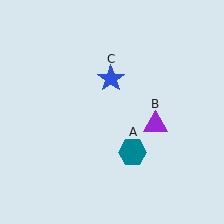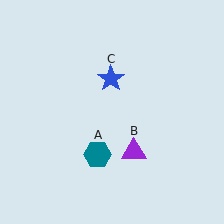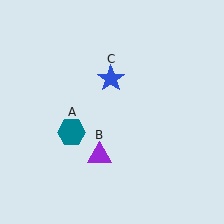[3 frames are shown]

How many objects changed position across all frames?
2 objects changed position: teal hexagon (object A), purple triangle (object B).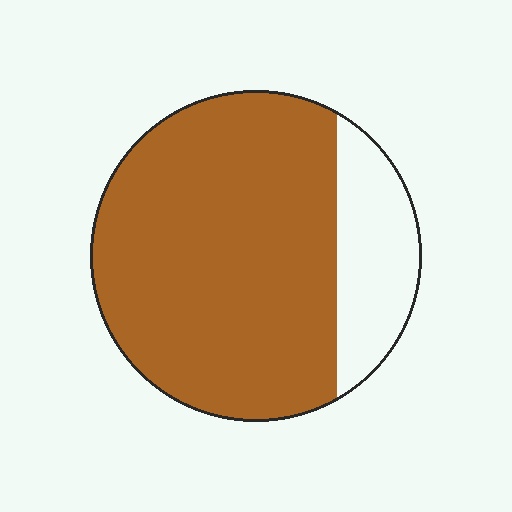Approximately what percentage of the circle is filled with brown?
Approximately 80%.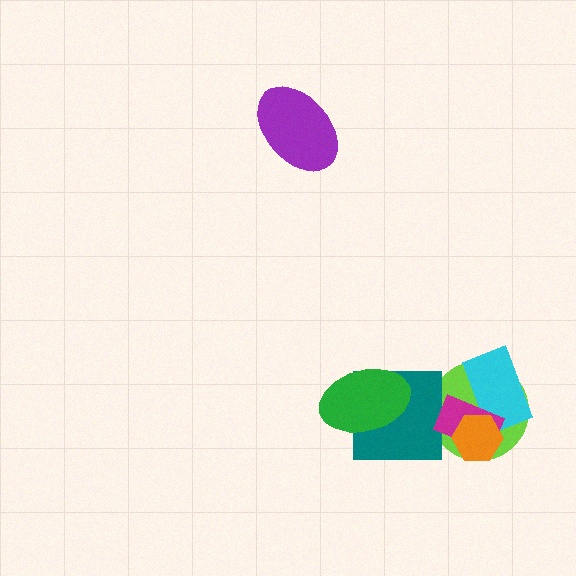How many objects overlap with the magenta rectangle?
3 objects overlap with the magenta rectangle.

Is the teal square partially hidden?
Yes, it is partially covered by another shape.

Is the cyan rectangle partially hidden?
Yes, it is partially covered by another shape.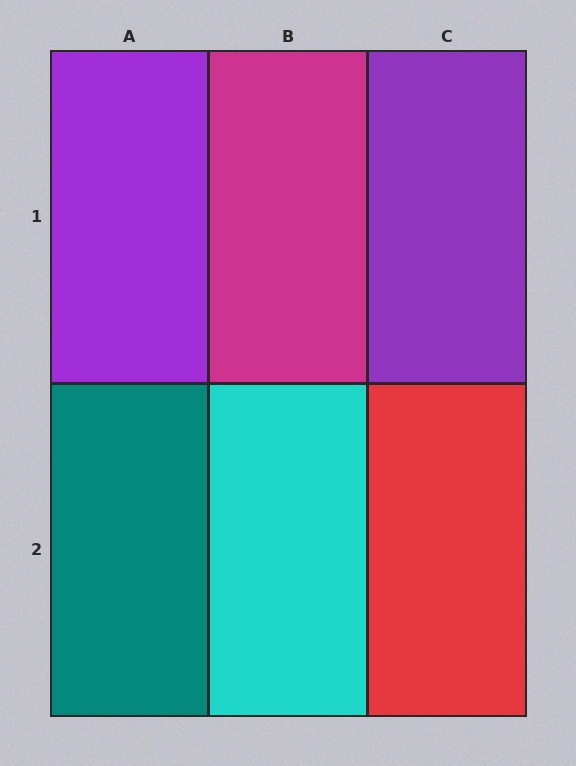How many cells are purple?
2 cells are purple.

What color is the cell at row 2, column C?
Red.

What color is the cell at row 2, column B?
Cyan.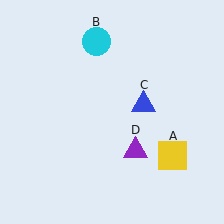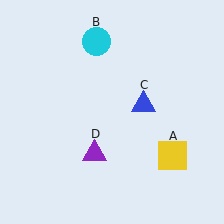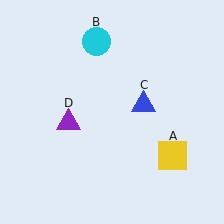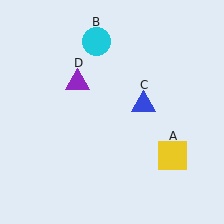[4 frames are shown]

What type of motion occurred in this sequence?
The purple triangle (object D) rotated clockwise around the center of the scene.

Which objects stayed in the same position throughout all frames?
Yellow square (object A) and cyan circle (object B) and blue triangle (object C) remained stationary.